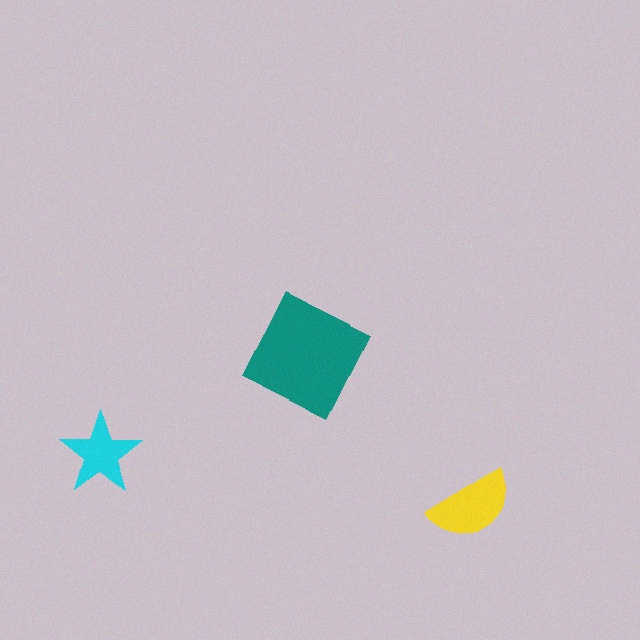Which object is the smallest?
The cyan star.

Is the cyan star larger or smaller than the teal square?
Smaller.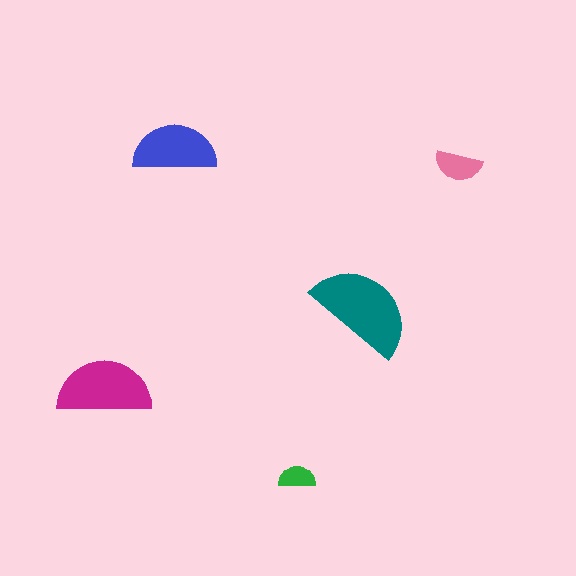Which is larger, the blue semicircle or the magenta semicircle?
The magenta one.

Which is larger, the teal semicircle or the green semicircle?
The teal one.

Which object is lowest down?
The green semicircle is bottommost.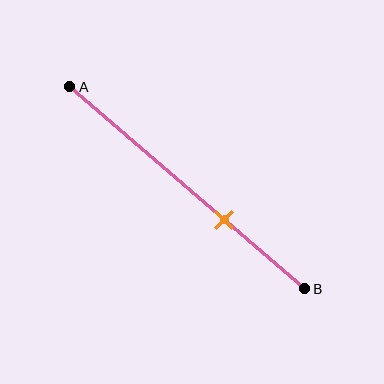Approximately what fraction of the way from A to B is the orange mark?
The orange mark is approximately 65% of the way from A to B.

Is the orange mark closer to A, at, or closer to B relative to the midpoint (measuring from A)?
The orange mark is closer to point B than the midpoint of segment AB.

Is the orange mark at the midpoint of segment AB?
No, the mark is at about 65% from A, not at the 50% midpoint.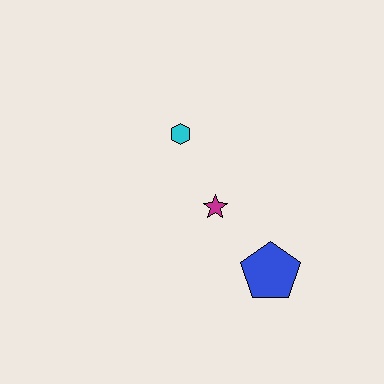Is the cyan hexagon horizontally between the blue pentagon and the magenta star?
No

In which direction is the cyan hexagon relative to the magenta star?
The cyan hexagon is above the magenta star.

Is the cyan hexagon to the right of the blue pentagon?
No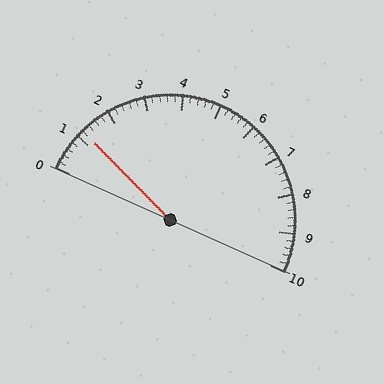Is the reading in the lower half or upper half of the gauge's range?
The reading is in the lower half of the range (0 to 10).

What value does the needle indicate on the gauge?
The needle indicates approximately 1.2.